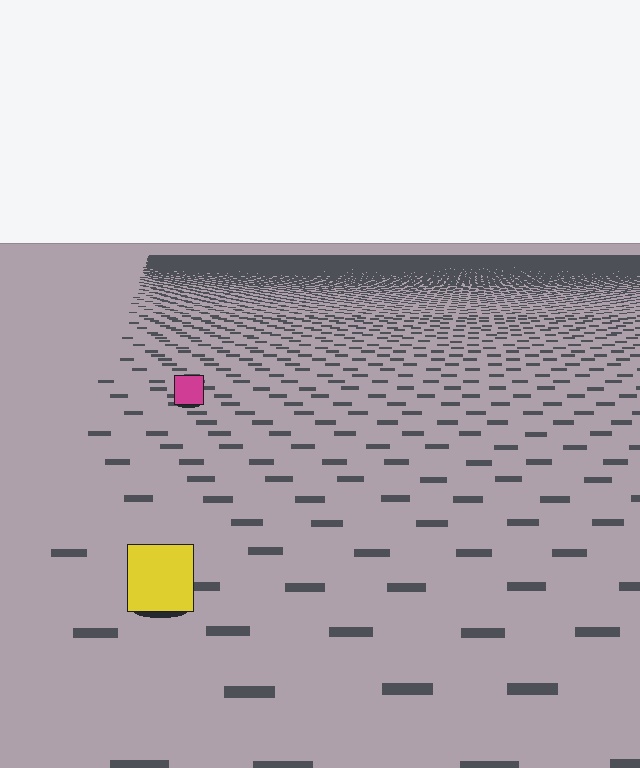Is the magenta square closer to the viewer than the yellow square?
No. The yellow square is closer — you can tell from the texture gradient: the ground texture is coarser near it.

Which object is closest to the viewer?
The yellow square is closest. The texture marks near it are larger and more spread out.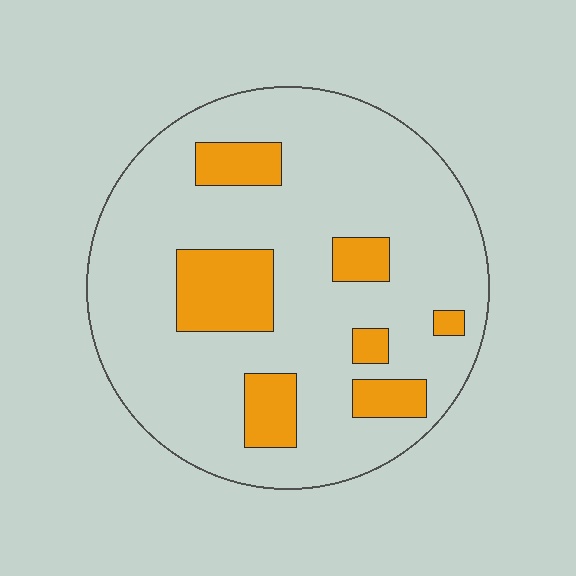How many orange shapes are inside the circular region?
7.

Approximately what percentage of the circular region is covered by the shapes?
Approximately 20%.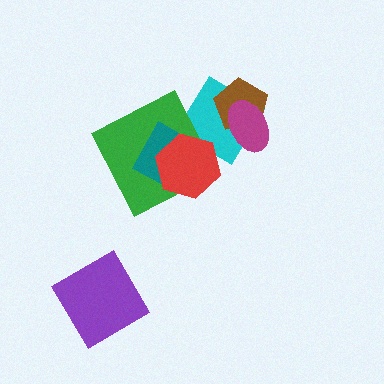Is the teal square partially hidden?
Yes, it is partially covered by another shape.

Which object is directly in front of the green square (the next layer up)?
The teal square is directly in front of the green square.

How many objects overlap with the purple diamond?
0 objects overlap with the purple diamond.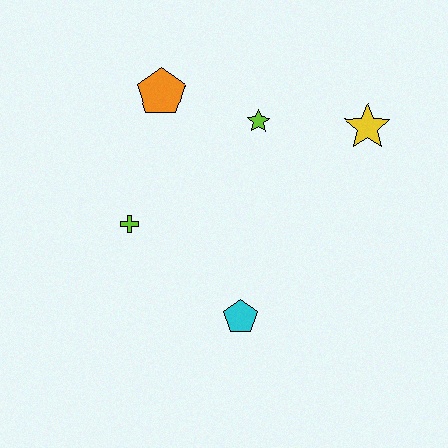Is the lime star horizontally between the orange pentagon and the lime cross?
No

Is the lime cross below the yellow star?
Yes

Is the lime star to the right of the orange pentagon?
Yes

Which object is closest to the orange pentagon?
The lime star is closest to the orange pentagon.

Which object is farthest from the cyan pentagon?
The orange pentagon is farthest from the cyan pentagon.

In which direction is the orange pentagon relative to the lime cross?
The orange pentagon is above the lime cross.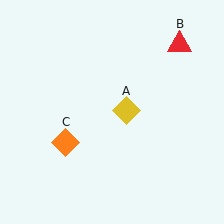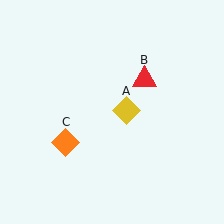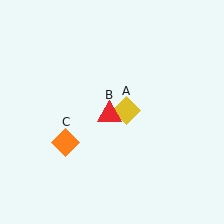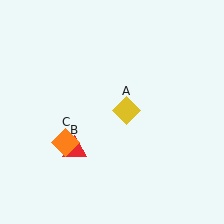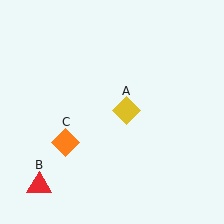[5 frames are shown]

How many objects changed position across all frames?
1 object changed position: red triangle (object B).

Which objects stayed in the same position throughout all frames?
Yellow diamond (object A) and orange diamond (object C) remained stationary.